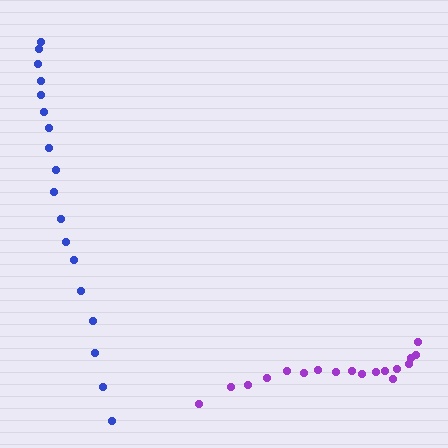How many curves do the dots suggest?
There are 2 distinct paths.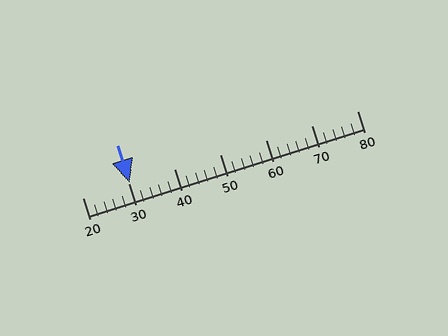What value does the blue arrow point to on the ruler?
The blue arrow points to approximately 30.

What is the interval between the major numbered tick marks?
The major tick marks are spaced 10 units apart.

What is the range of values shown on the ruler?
The ruler shows values from 20 to 80.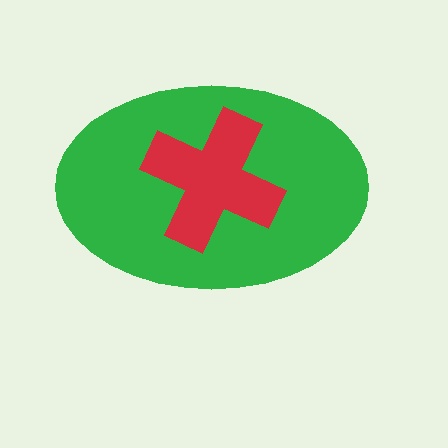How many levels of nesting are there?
2.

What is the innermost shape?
The red cross.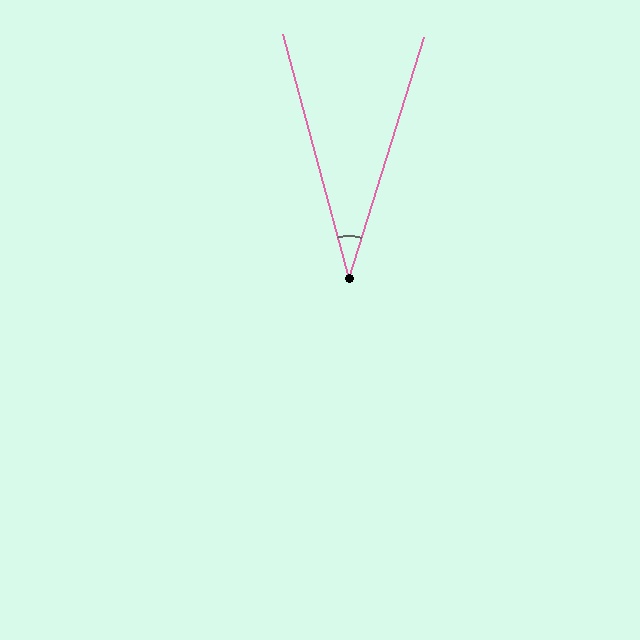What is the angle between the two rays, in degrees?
Approximately 32 degrees.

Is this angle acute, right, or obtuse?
It is acute.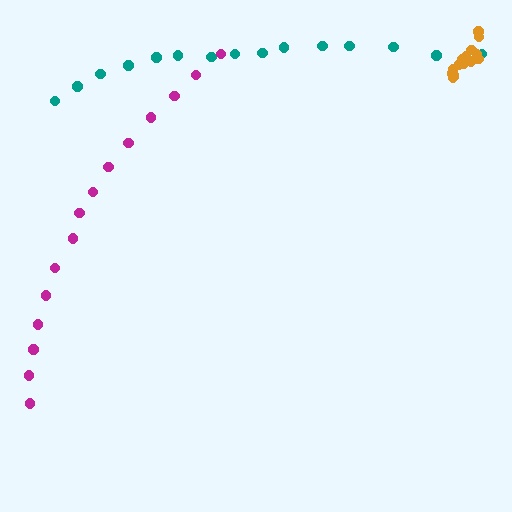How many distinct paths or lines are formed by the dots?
There are 3 distinct paths.